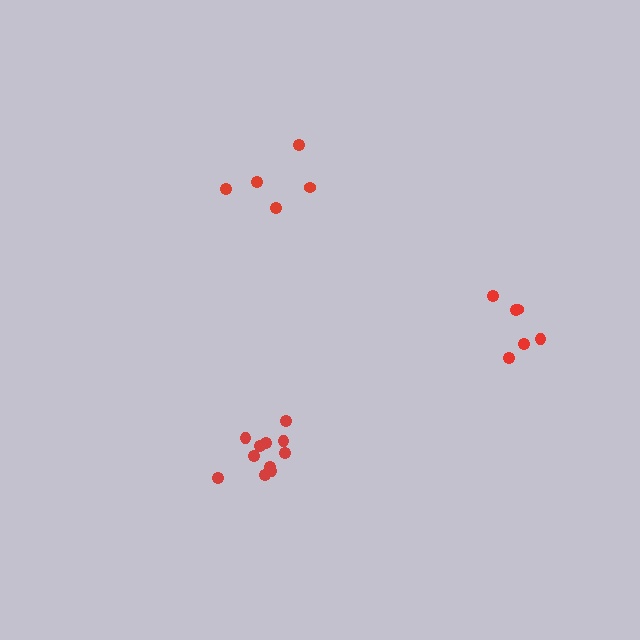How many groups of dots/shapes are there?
There are 3 groups.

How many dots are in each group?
Group 1: 6 dots, Group 2: 11 dots, Group 3: 5 dots (22 total).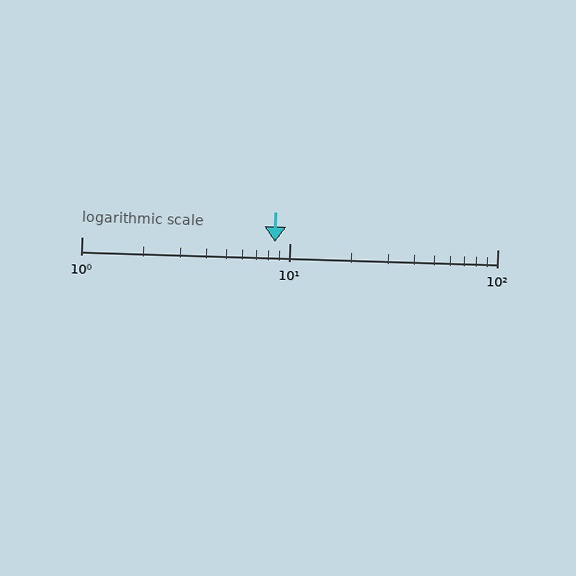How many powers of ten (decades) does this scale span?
The scale spans 2 decades, from 1 to 100.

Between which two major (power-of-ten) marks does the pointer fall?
The pointer is between 1 and 10.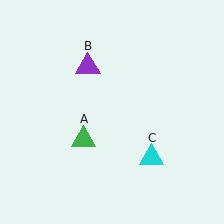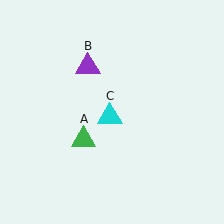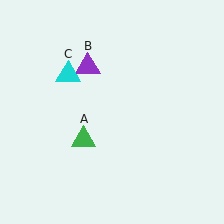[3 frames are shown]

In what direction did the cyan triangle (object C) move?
The cyan triangle (object C) moved up and to the left.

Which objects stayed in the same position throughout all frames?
Green triangle (object A) and purple triangle (object B) remained stationary.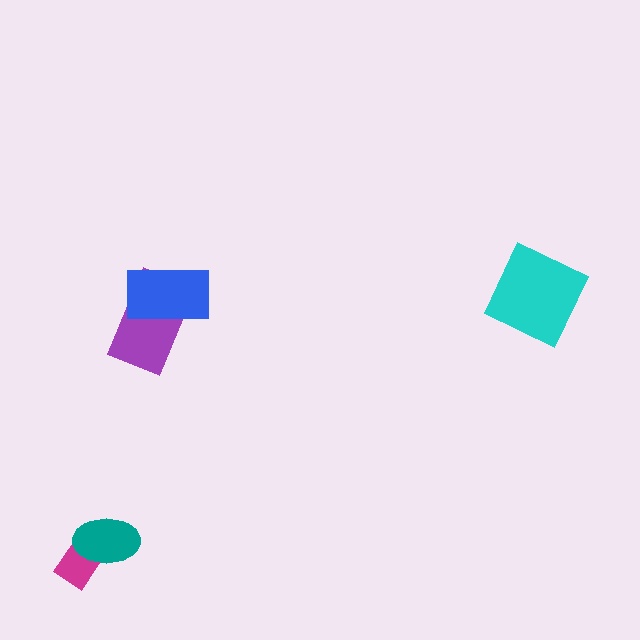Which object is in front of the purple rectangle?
The blue rectangle is in front of the purple rectangle.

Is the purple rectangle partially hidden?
Yes, it is partially covered by another shape.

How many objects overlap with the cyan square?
0 objects overlap with the cyan square.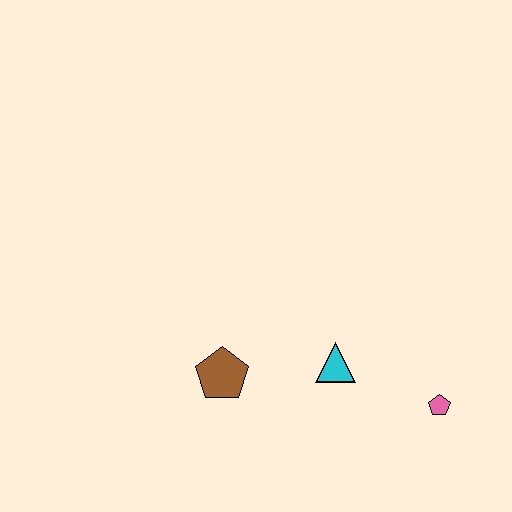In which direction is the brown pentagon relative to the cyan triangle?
The brown pentagon is to the left of the cyan triangle.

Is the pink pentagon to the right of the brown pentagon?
Yes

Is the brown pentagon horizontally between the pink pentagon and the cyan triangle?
No